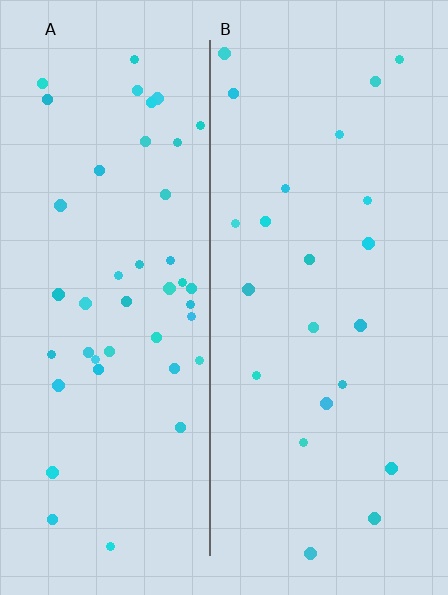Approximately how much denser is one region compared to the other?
Approximately 2.0× — region A over region B.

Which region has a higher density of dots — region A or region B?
A (the left).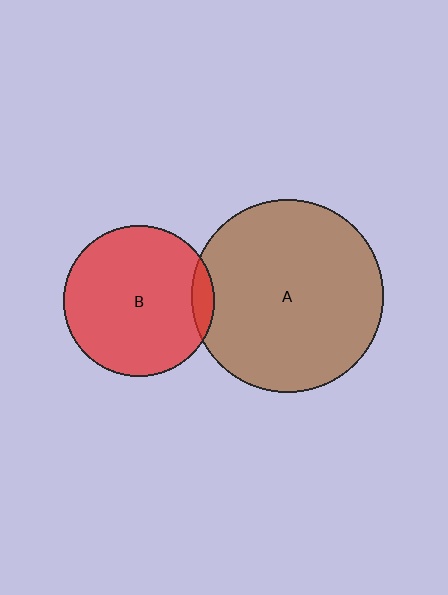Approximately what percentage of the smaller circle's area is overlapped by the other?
Approximately 5%.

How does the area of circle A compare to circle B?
Approximately 1.6 times.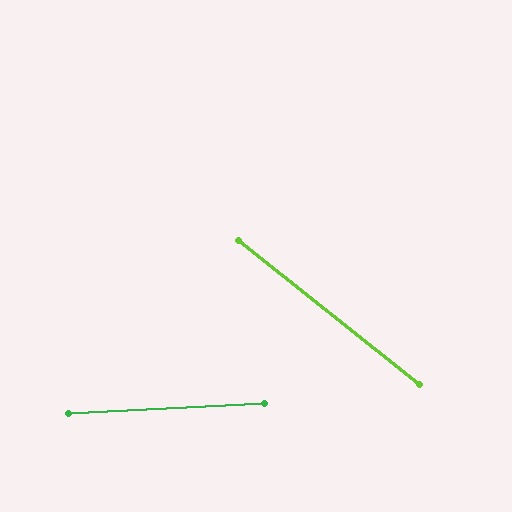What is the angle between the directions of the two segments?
Approximately 41 degrees.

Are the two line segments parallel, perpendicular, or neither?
Neither parallel nor perpendicular — they differ by about 41°.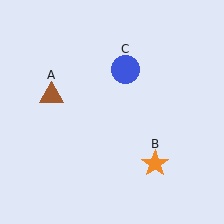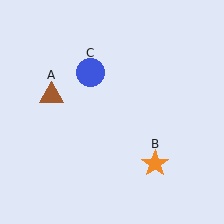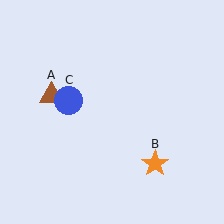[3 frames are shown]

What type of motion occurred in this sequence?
The blue circle (object C) rotated counterclockwise around the center of the scene.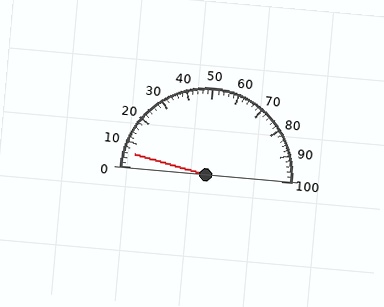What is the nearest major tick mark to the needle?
The nearest major tick mark is 10.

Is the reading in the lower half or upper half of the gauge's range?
The reading is in the lower half of the range (0 to 100).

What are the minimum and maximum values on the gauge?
The gauge ranges from 0 to 100.